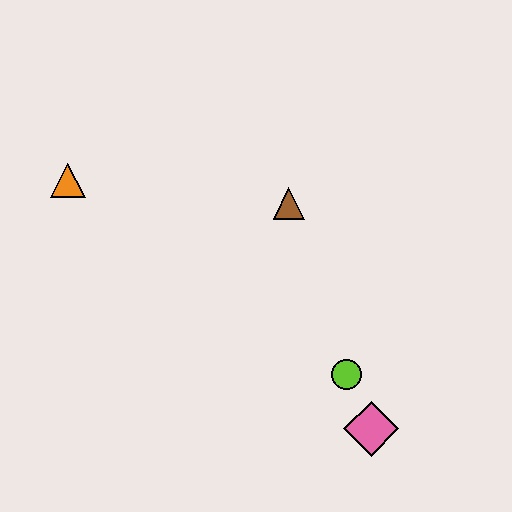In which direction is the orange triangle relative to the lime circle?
The orange triangle is to the left of the lime circle.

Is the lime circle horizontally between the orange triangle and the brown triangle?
No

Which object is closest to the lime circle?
The pink diamond is closest to the lime circle.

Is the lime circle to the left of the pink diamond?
Yes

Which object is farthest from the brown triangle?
The pink diamond is farthest from the brown triangle.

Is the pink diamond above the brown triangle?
No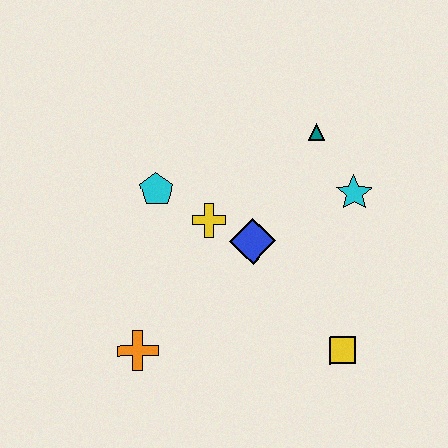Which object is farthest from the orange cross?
The teal triangle is farthest from the orange cross.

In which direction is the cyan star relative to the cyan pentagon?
The cyan star is to the right of the cyan pentagon.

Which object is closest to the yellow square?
The blue diamond is closest to the yellow square.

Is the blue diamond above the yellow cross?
No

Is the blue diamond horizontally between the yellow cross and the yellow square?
Yes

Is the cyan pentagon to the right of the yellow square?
No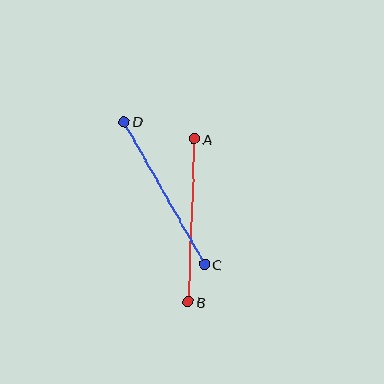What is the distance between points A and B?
The distance is approximately 163 pixels.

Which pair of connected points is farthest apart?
Points C and D are farthest apart.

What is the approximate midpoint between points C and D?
The midpoint is at approximately (164, 193) pixels.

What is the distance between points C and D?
The distance is approximately 164 pixels.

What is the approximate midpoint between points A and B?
The midpoint is at approximately (191, 220) pixels.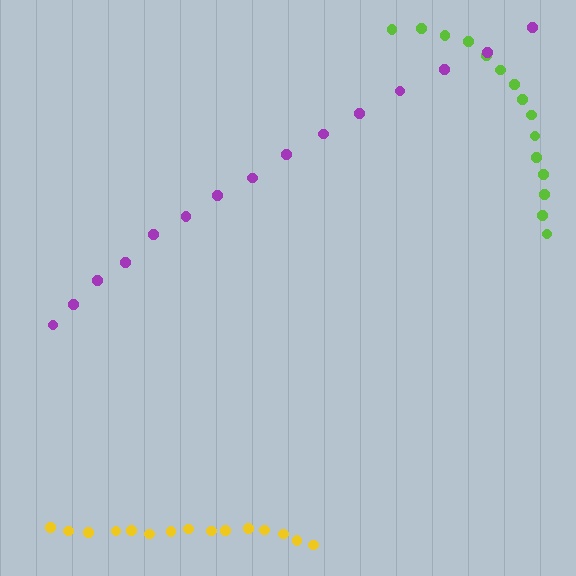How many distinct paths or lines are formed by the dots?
There are 3 distinct paths.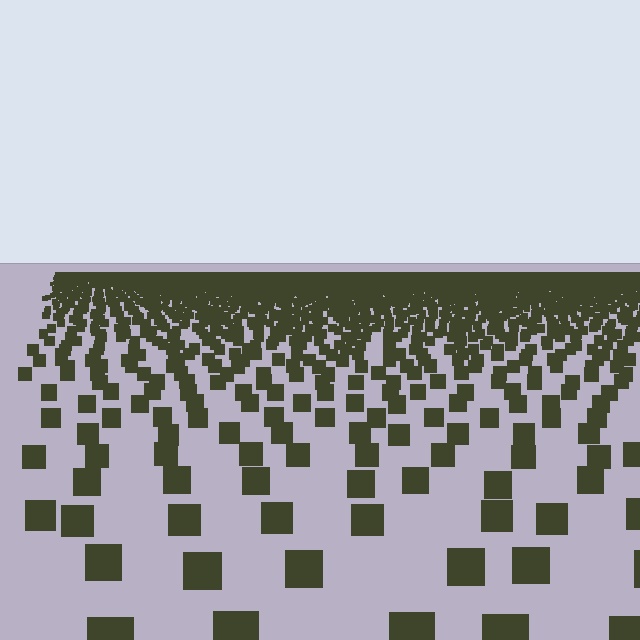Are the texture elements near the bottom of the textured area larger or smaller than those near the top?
Larger. Near the bottom, elements are closer to the viewer and appear at a bigger on-screen size.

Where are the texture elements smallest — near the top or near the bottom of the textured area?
Near the top.